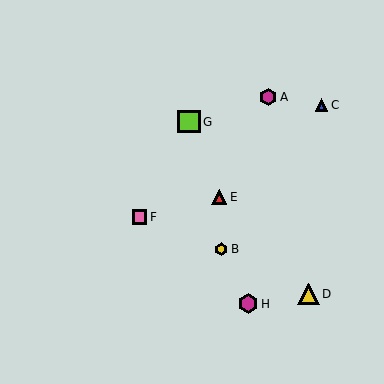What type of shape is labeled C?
Shape C is a blue triangle.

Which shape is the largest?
The lime square (labeled G) is the largest.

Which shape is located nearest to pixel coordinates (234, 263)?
The yellow hexagon (labeled B) at (221, 249) is nearest to that location.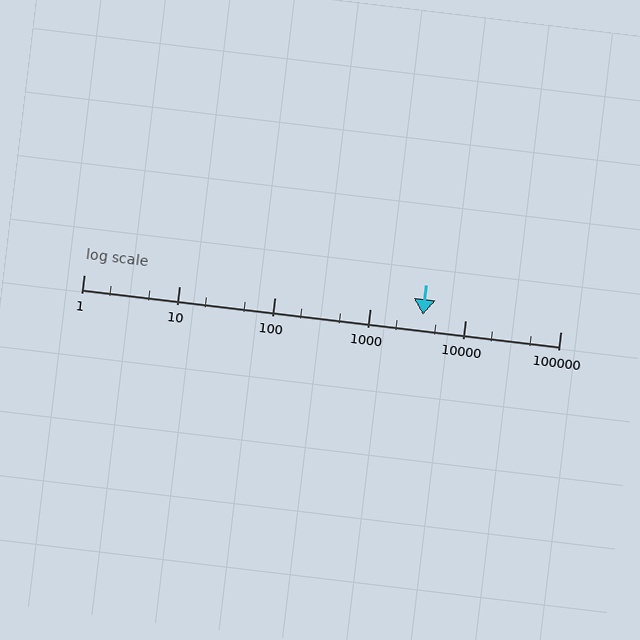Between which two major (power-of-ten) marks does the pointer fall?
The pointer is between 1000 and 10000.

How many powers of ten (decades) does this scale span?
The scale spans 5 decades, from 1 to 100000.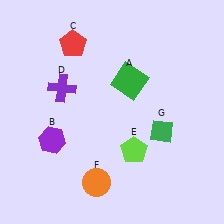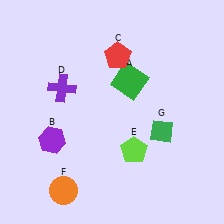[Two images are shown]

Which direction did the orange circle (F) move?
The orange circle (F) moved left.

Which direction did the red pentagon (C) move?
The red pentagon (C) moved right.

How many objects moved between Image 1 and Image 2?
2 objects moved between the two images.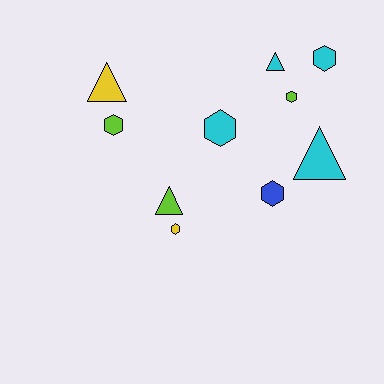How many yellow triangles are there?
There is 1 yellow triangle.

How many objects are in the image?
There are 10 objects.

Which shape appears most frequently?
Hexagon, with 6 objects.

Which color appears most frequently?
Cyan, with 4 objects.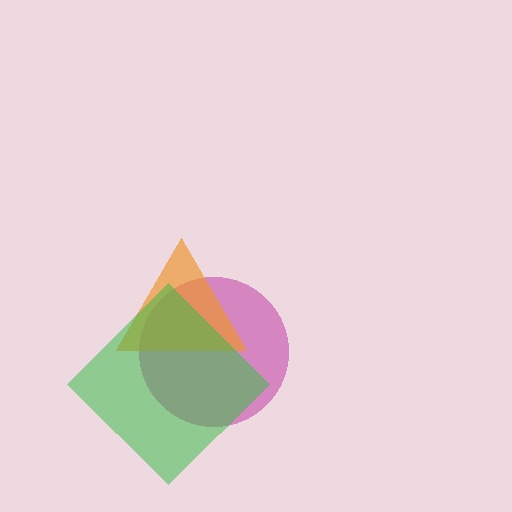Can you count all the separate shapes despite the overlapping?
Yes, there are 3 separate shapes.